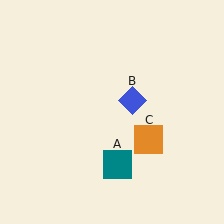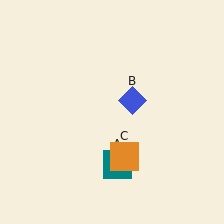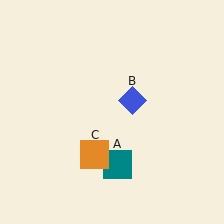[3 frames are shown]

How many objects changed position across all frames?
1 object changed position: orange square (object C).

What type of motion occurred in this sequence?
The orange square (object C) rotated clockwise around the center of the scene.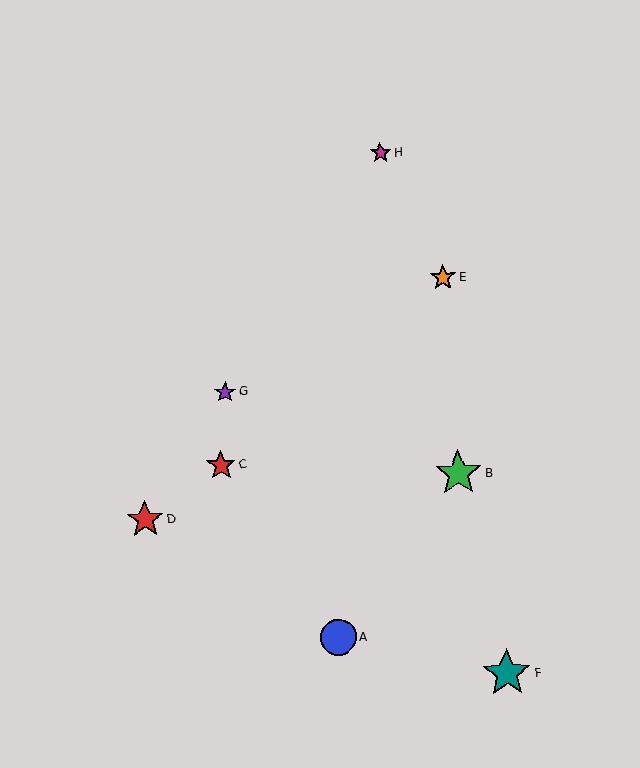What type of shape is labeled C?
Shape C is a red star.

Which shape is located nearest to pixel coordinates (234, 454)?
The red star (labeled C) at (221, 465) is nearest to that location.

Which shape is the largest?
The teal star (labeled F) is the largest.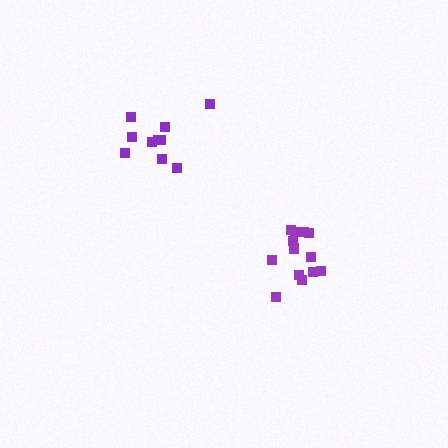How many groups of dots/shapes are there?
There are 2 groups.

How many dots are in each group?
Group 1: 10 dots, Group 2: 13 dots (23 total).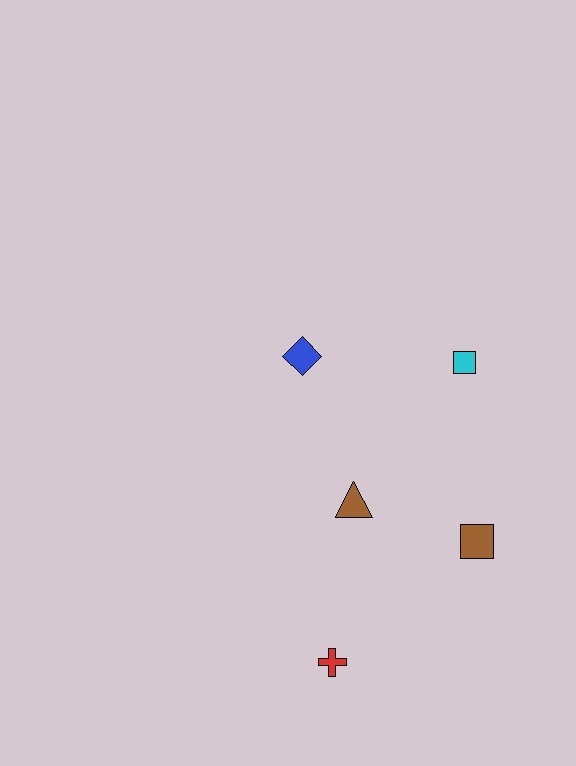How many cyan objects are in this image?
There is 1 cyan object.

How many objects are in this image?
There are 5 objects.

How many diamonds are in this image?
There is 1 diamond.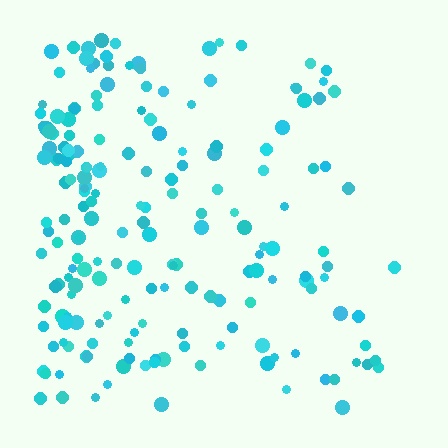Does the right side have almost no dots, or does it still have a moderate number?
Still a moderate number, just noticeably fewer than the left.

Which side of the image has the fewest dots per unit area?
The right.